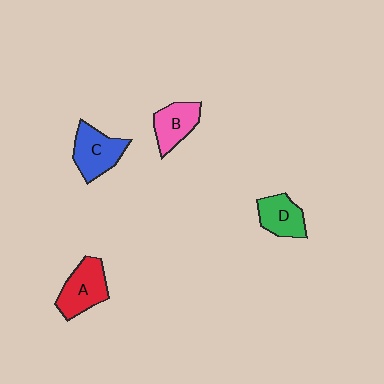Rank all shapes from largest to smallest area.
From largest to smallest: A (red), C (blue), B (pink), D (green).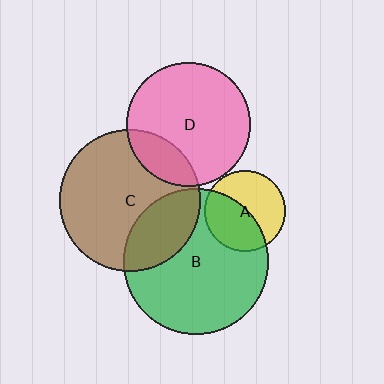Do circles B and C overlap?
Yes.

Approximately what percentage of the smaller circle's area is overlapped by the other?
Approximately 25%.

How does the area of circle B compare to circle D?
Approximately 1.4 times.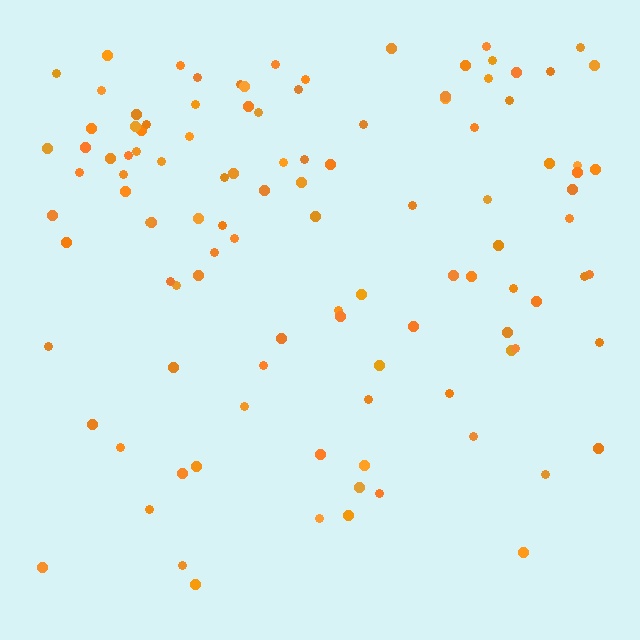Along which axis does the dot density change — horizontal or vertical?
Vertical.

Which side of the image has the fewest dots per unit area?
The bottom.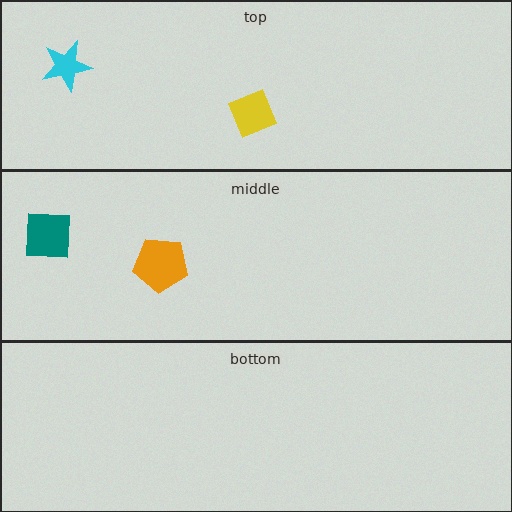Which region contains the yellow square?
The top region.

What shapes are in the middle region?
The teal square, the orange pentagon.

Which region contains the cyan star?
The top region.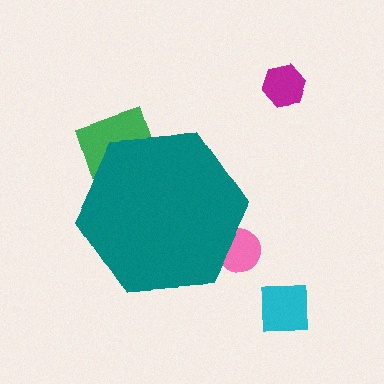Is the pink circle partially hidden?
Yes, the pink circle is partially hidden behind the teal hexagon.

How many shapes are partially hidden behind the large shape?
2 shapes are partially hidden.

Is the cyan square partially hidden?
No, the cyan square is fully visible.